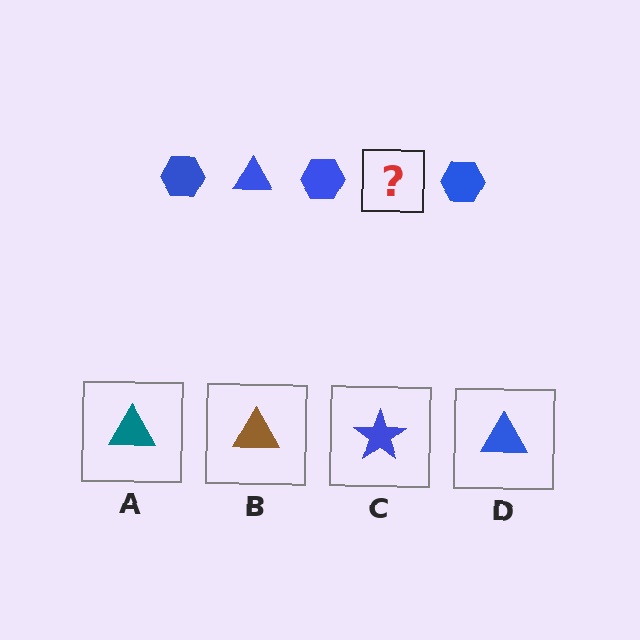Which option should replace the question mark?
Option D.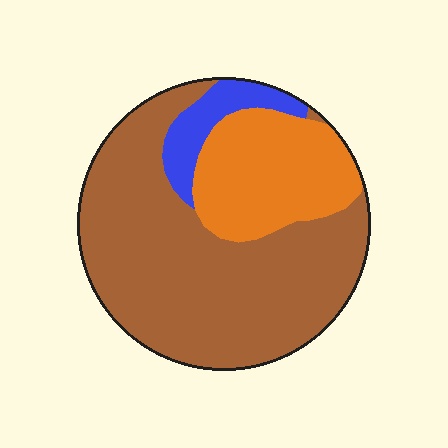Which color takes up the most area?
Brown, at roughly 65%.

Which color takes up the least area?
Blue, at roughly 10%.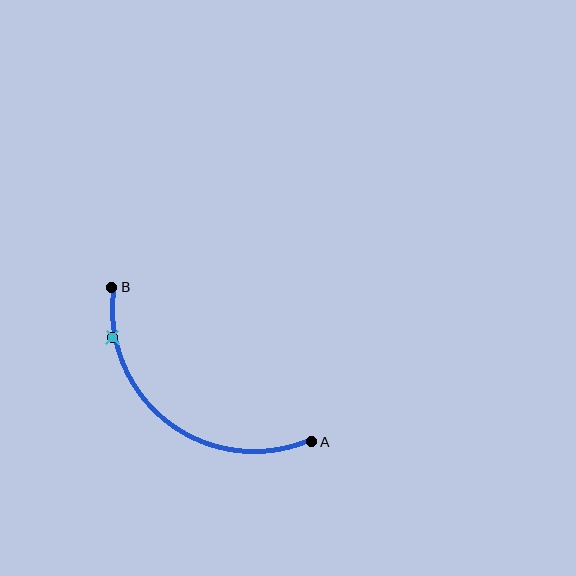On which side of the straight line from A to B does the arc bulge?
The arc bulges below and to the left of the straight line connecting A and B.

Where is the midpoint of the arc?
The arc midpoint is the point on the curve farthest from the straight line joining A and B. It sits below and to the left of that line.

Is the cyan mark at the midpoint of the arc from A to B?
No. The cyan mark lies on the arc but is closer to endpoint B. The arc midpoint would be at the point on the curve equidistant along the arc from both A and B.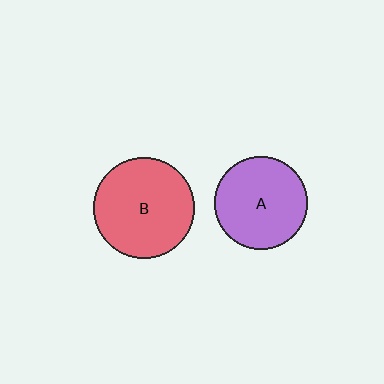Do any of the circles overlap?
No, none of the circles overlap.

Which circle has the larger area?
Circle B (red).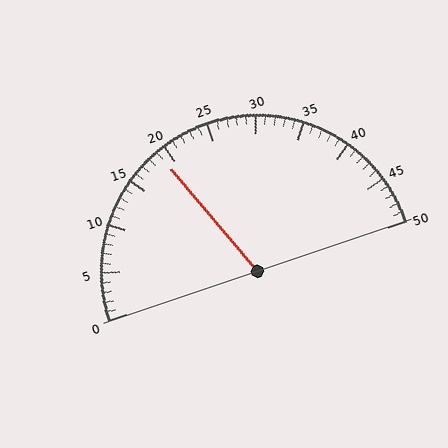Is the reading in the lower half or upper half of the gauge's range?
The reading is in the lower half of the range (0 to 50).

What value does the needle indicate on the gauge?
The needle indicates approximately 19.